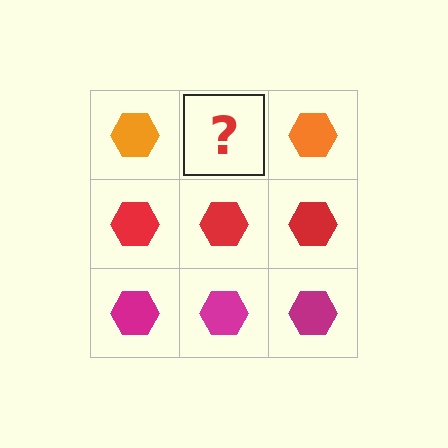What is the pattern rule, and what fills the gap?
The rule is that each row has a consistent color. The gap should be filled with an orange hexagon.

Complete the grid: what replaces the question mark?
The question mark should be replaced with an orange hexagon.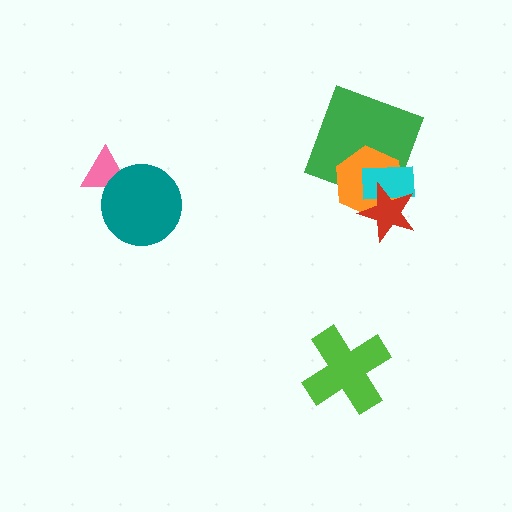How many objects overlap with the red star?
2 objects overlap with the red star.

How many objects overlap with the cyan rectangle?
3 objects overlap with the cyan rectangle.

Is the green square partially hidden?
Yes, it is partially covered by another shape.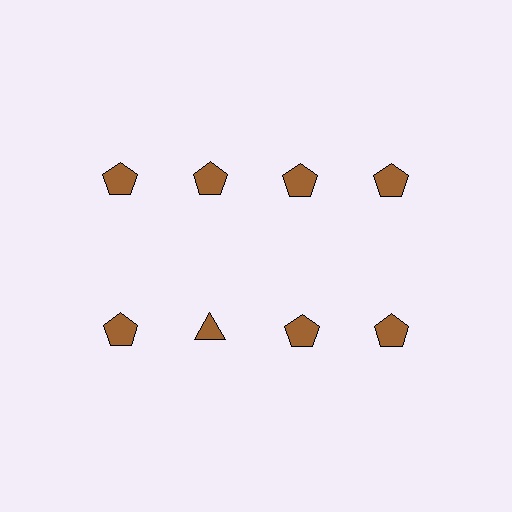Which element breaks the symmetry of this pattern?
The brown triangle in the second row, second from left column breaks the symmetry. All other shapes are brown pentagons.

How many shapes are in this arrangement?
There are 8 shapes arranged in a grid pattern.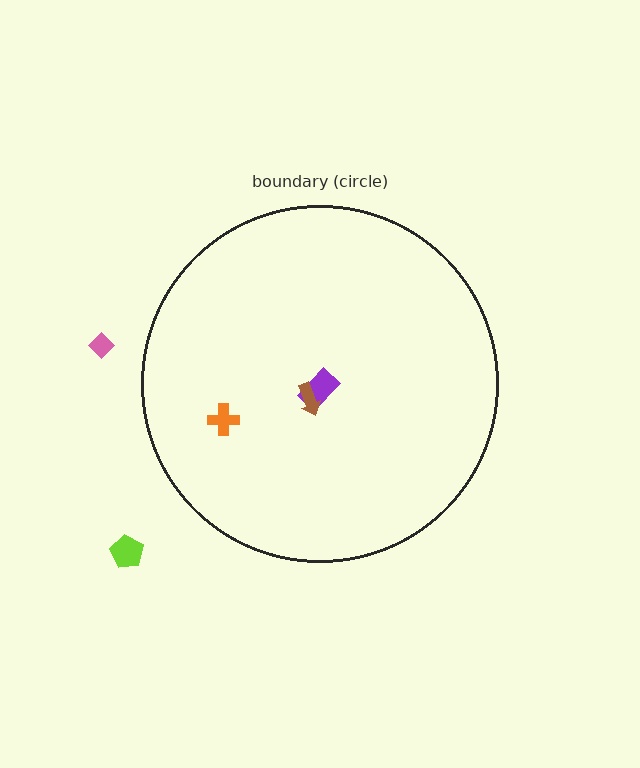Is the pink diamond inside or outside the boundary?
Outside.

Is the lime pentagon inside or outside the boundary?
Outside.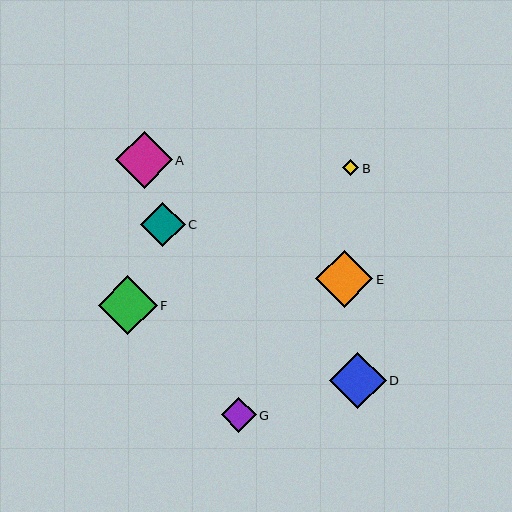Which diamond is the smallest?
Diamond B is the smallest with a size of approximately 16 pixels.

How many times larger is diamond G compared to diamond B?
Diamond G is approximately 2.2 times the size of diamond B.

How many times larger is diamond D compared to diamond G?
Diamond D is approximately 1.6 times the size of diamond G.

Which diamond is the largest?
Diamond F is the largest with a size of approximately 59 pixels.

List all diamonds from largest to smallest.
From largest to smallest: F, E, D, A, C, G, B.